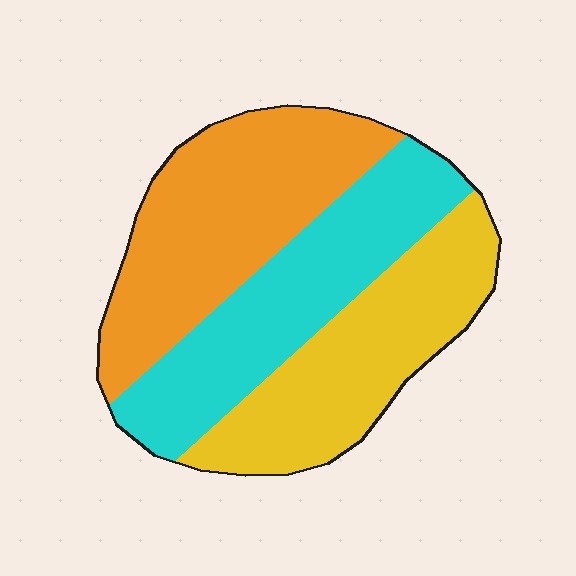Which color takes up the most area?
Orange, at roughly 35%.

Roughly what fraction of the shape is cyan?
Cyan covers about 30% of the shape.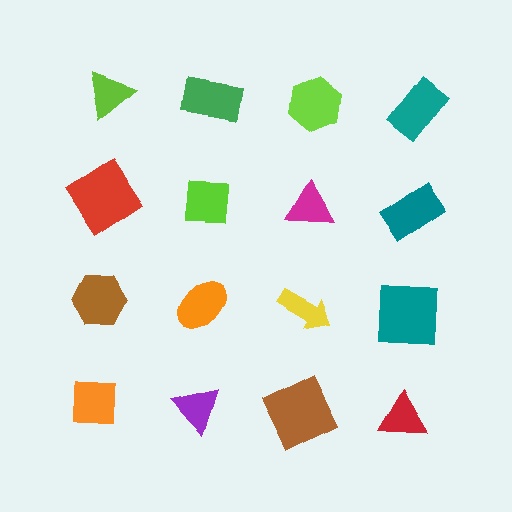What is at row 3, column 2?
An orange ellipse.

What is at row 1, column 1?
A lime triangle.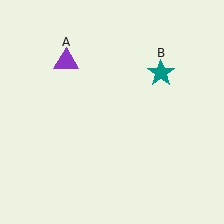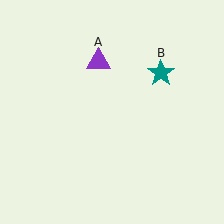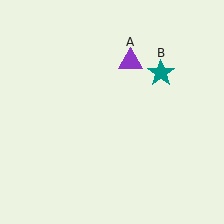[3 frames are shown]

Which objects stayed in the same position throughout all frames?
Teal star (object B) remained stationary.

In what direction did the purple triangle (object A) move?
The purple triangle (object A) moved right.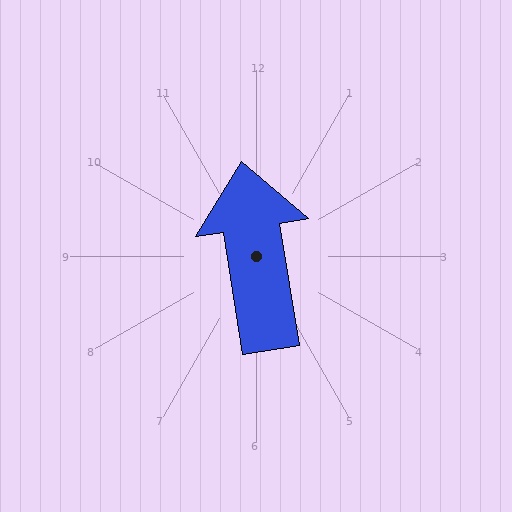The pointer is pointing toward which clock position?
Roughly 12 o'clock.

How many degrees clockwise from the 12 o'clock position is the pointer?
Approximately 351 degrees.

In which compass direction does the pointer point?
North.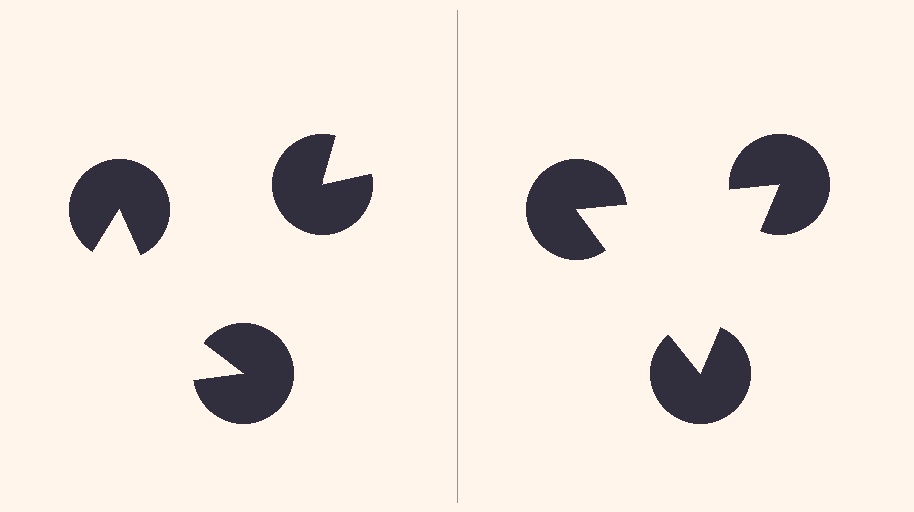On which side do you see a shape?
An illusory triangle appears on the right side. On the left side the wedge cuts are rotated, so no coherent shape forms.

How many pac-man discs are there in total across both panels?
6 — 3 on each side.